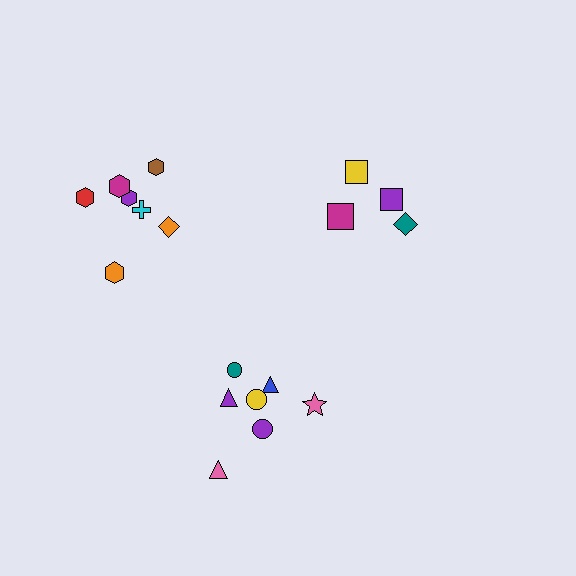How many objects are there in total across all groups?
There are 18 objects.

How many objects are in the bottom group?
There are 7 objects.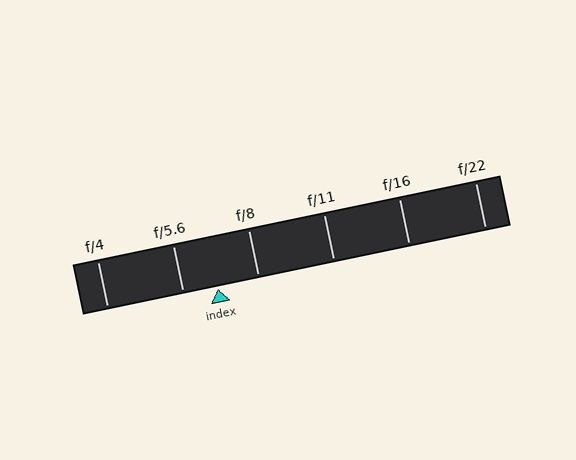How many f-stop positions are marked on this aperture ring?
There are 6 f-stop positions marked.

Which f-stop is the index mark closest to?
The index mark is closest to f/5.6.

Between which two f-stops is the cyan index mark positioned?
The index mark is between f/5.6 and f/8.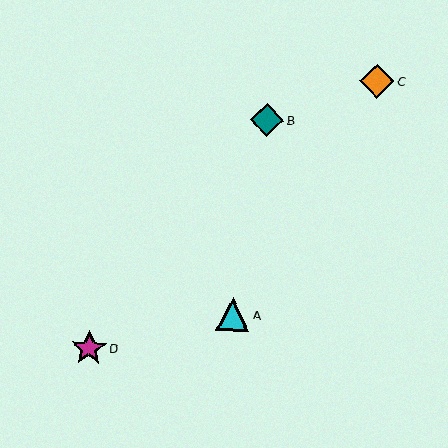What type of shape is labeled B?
Shape B is a teal diamond.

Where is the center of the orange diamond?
The center of the orange diamond is at (377, 81).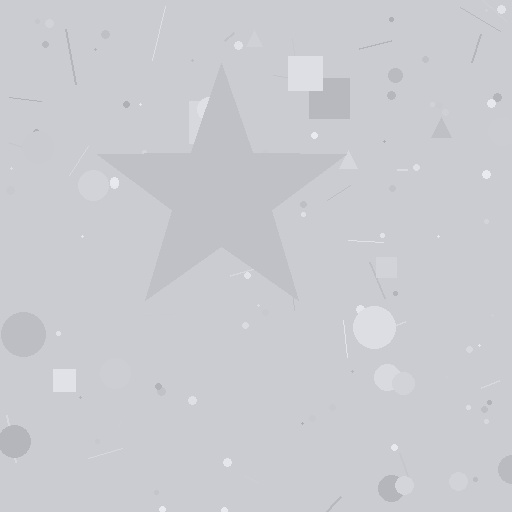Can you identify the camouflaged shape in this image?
The camouflaged shape is a star.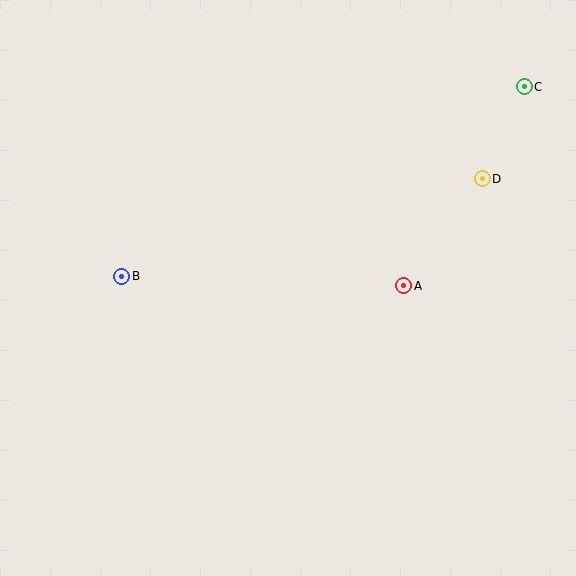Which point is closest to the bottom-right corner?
Point A is closest to the bottom-right corner.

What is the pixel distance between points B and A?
The distance between B and A is 282 pixels.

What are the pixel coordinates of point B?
Point B is at (122, 276).